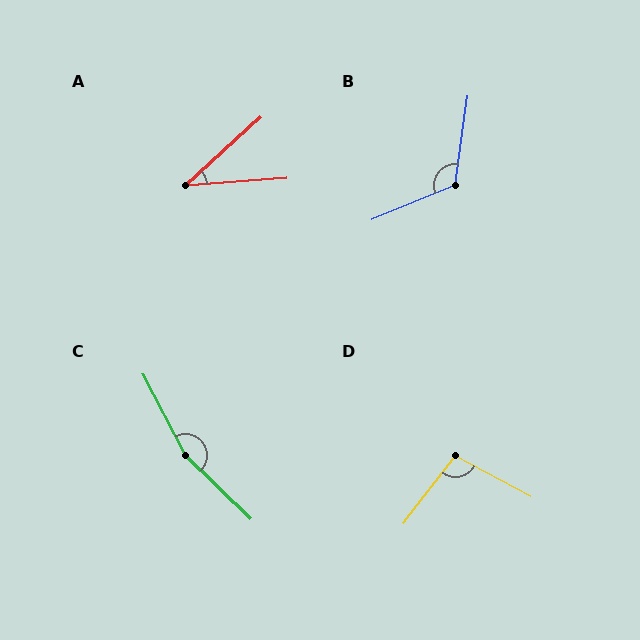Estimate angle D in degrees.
Approximately 99 degrees.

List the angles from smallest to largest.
A (38°), D (99°), B (121°), C (161°).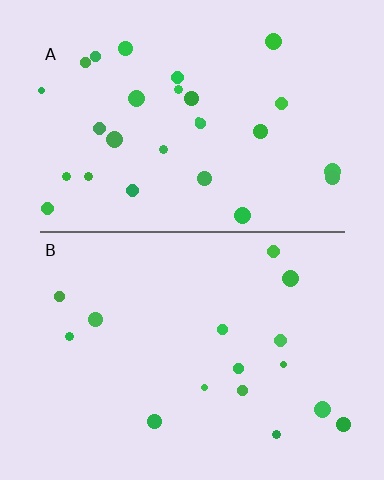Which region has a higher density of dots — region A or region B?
A (the top).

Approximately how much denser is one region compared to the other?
Approximately 1.7× — region A over region B.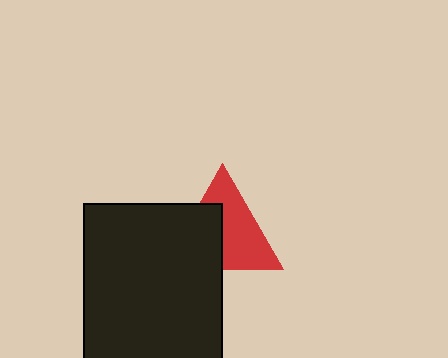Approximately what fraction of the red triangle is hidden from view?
Roughly 43% of the red triangle is hidden behind the black rectangle.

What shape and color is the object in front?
The object in front is a black rectangle.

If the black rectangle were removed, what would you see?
You would see the complete red triangle.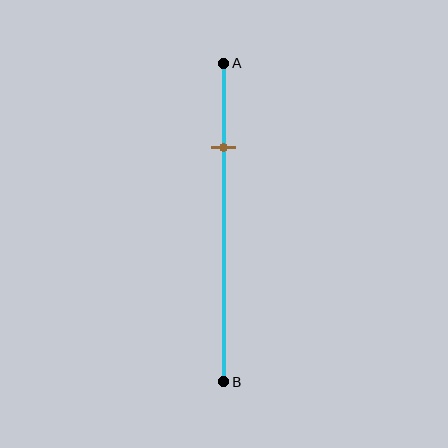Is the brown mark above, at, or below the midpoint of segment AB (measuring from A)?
The brown mark is above the midpoint of segment AB.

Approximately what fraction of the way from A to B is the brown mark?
The brown mark is approximately 25% of the way from A to B.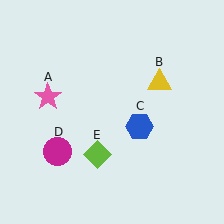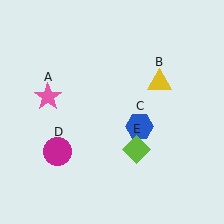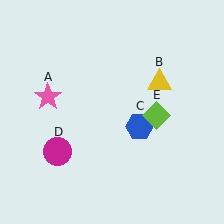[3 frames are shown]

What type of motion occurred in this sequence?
The lime diamond (object E) rotated counterclockwise around the center of the scene.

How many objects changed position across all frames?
1 object changed position: lime diamond (object E).